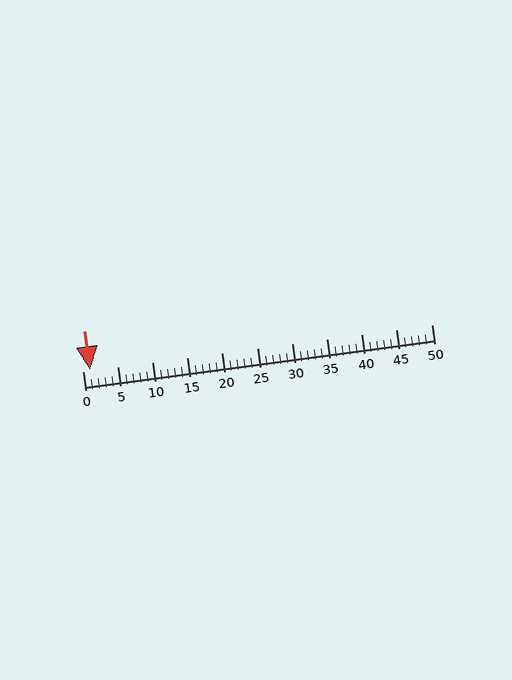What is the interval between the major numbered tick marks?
The major tick marks are spaced 5 units apart.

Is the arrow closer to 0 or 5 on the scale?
The arrow is closer to 0.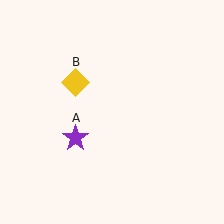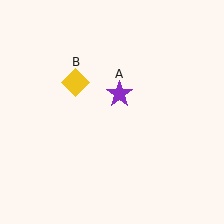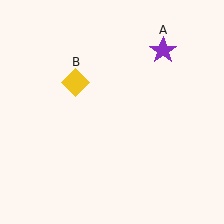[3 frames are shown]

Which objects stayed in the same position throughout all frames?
Yellow diamond (object B) remained stationary.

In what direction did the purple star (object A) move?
The purple star (object A) moved up and to the right.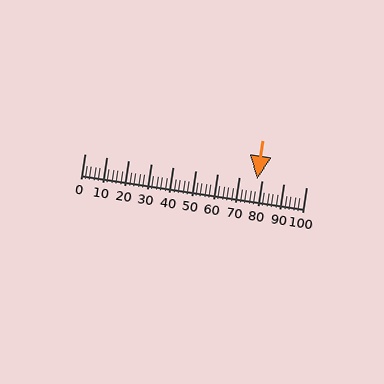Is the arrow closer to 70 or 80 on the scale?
The arrow is closer to 80.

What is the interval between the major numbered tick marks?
The major tick marks are spaced 10 units apart.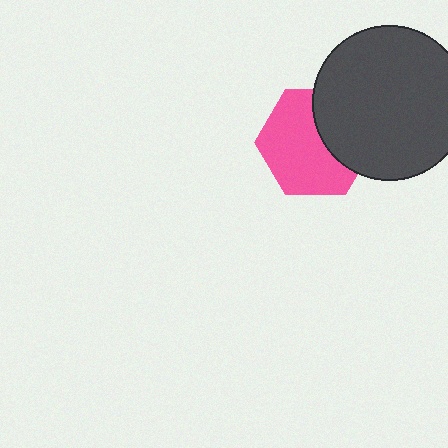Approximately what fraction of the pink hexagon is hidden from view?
Roughly 36% of the pink hexagon is hidden behind the dark gray circle.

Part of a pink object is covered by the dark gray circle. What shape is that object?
It is a hexagon.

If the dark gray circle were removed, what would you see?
You would see the complete pink hexagon.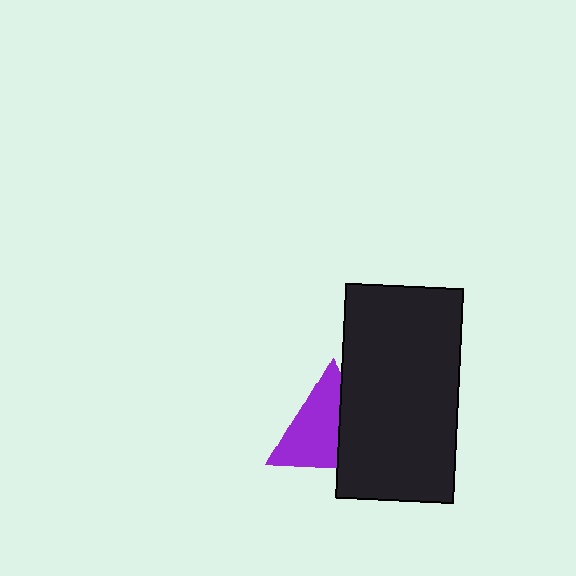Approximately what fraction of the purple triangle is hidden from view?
Roughly 37% of the purple triangle is hidden behind the black rectangle.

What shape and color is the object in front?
The object in front is a black rectangle.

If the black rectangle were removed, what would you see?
You would see the complete purple triangle.